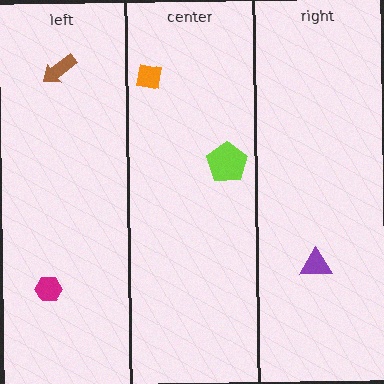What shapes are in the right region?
The purple triangle.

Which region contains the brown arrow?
The left region.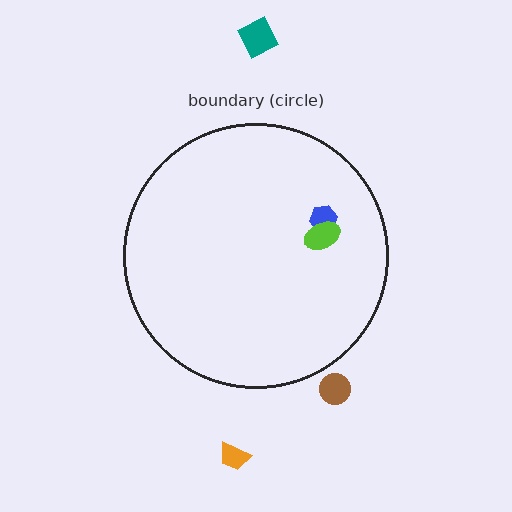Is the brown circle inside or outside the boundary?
Outside.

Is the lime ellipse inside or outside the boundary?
Inside.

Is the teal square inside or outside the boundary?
Outside.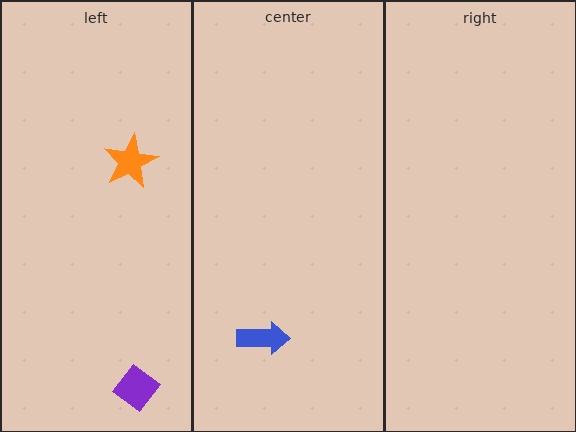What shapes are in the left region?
The orange star, the purple diamond.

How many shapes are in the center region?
1.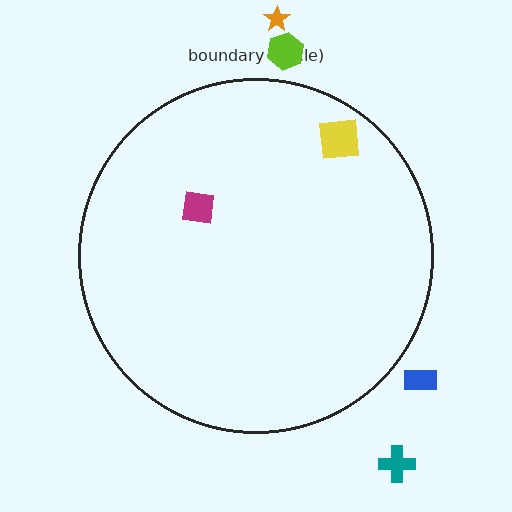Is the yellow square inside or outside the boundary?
Inside.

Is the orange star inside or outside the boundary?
Outside.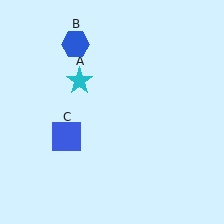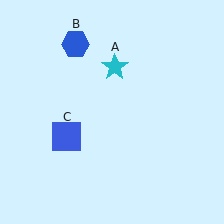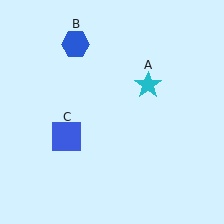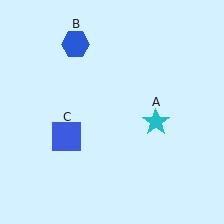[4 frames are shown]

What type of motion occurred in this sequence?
The cyan star (object A) rotated clockwise around the center of the scene.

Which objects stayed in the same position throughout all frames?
Blue hexagon (object B) and blue square (object C) remained stationary.